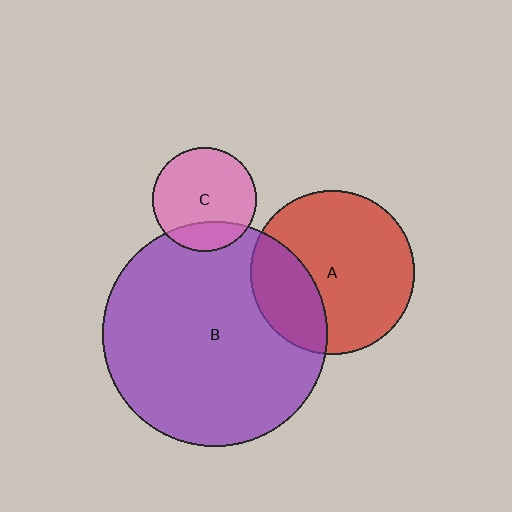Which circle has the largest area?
Circle B (purple).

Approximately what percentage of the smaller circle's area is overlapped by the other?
Approximately 20%.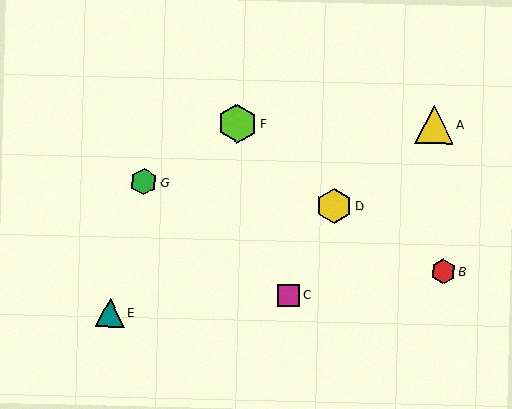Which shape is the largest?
The yellow triangle (labeled A) is the largest.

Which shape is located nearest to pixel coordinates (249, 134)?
The lime hexagon (labeled F) at (237, 123) is nearest to that location.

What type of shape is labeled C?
Shape C is a magenta square.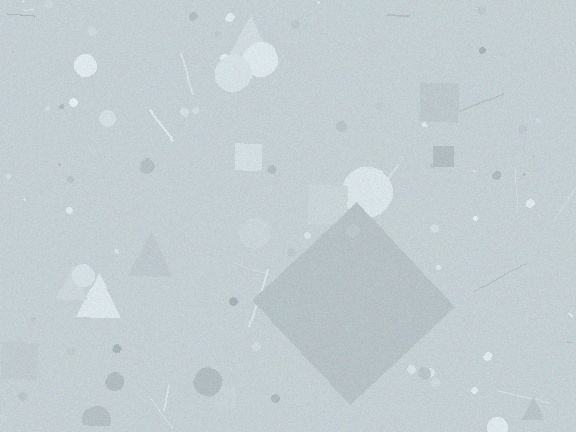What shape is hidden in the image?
A diamond is hidden in the image.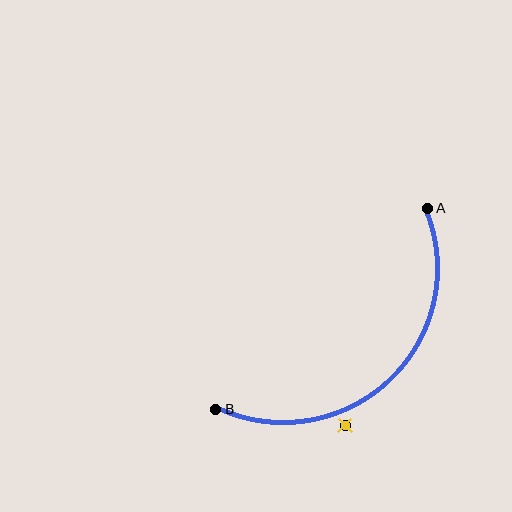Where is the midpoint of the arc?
The arc midpoint is the point on the curve farthest from the straight line joining A and B. It sits below and to the right of that line.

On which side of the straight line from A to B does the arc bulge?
The arc bulges below and to the right of the straight line connecting A and B.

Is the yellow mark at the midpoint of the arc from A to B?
No — the yellow mark does not lie on the arc at all. It sits slightly outside the curve.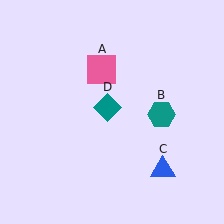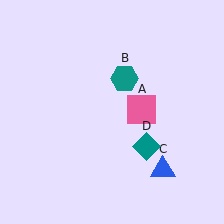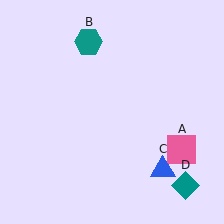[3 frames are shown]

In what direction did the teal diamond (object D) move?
The teal diamond (object D) moved down and to the right.